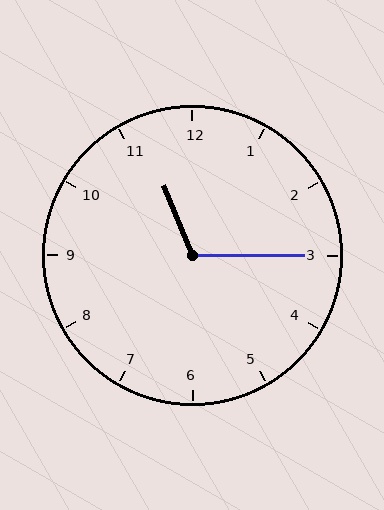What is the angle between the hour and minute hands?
Approximately 112 degrees.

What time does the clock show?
11:15.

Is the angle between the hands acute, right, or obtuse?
It is obtuse.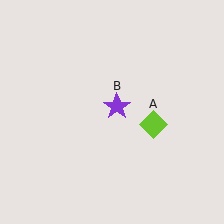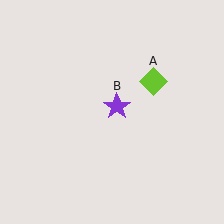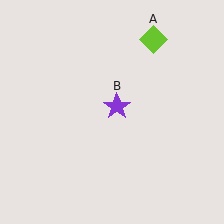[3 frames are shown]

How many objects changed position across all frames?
1 object changed position: lime diamond (object A).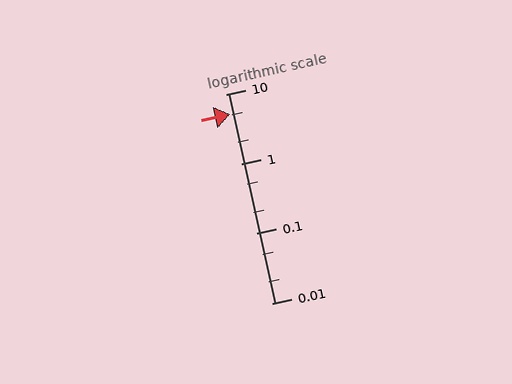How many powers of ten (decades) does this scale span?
The scale spans 3 decades, from 0.01 to 10.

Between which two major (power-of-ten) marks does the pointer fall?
The pointer is between 1 and 10.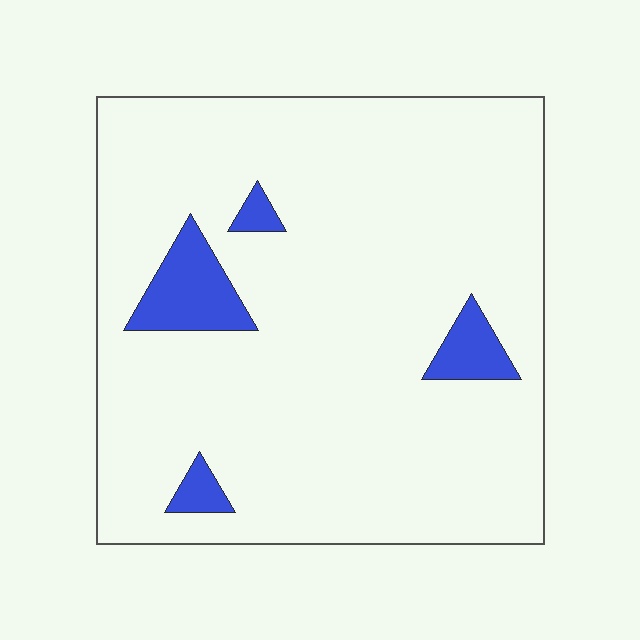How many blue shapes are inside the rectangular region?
4.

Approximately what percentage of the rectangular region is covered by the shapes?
Approximately 10%.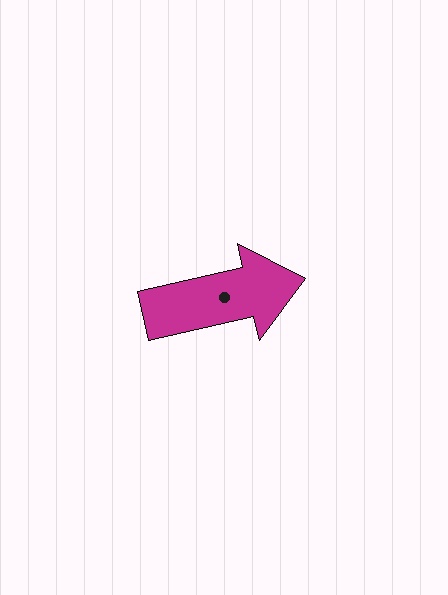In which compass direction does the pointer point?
East.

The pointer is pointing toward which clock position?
Roughly 3 o'clock.